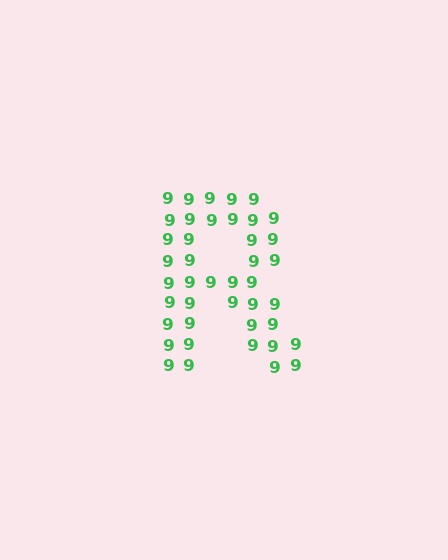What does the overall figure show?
The overall figure shows the letter R.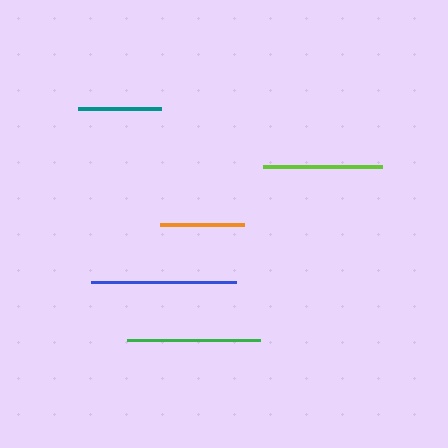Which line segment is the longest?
The blue line is the longest at approximately 145 pixels.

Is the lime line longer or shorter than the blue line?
The blue line is longer than the lime line.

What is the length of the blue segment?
The blue segment is approximately 145 pixels long.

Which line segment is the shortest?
The teal line is the shortest at approximately 83 pixels.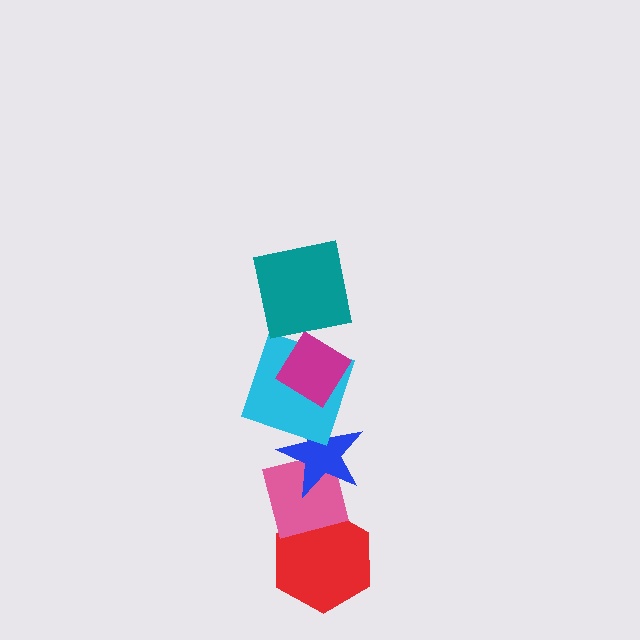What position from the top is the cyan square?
The cyan square is 3rd from the top.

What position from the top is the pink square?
The pink square is 5th from the top.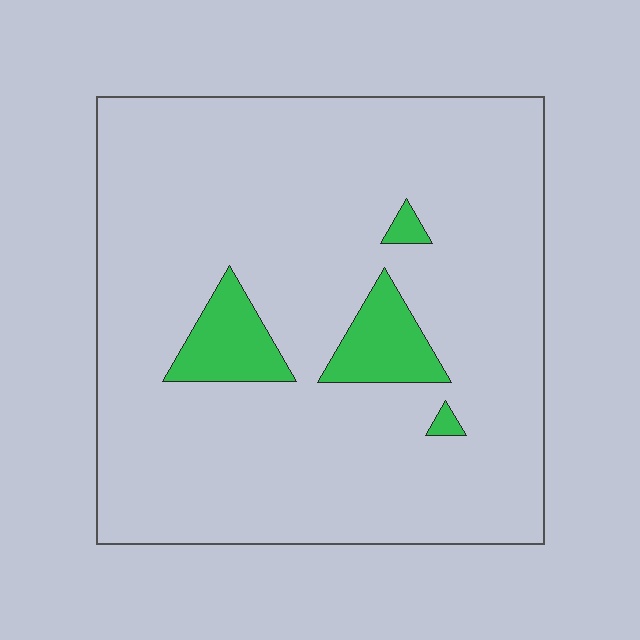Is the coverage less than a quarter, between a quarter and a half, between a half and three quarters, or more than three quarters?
Less than a quarter.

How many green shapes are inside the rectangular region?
4.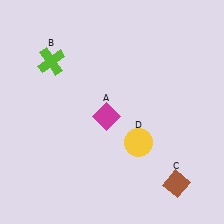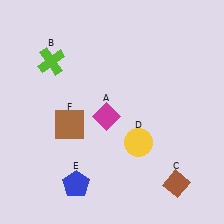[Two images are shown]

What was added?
A blue pentagon (E), a brown square (F) were added in Image 2.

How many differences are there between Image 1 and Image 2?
There are 2 differences between the two images.